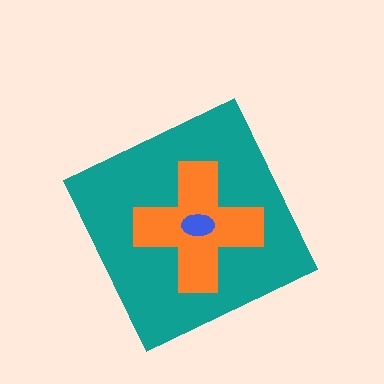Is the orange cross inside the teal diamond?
Yes.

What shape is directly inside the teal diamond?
The orange cross.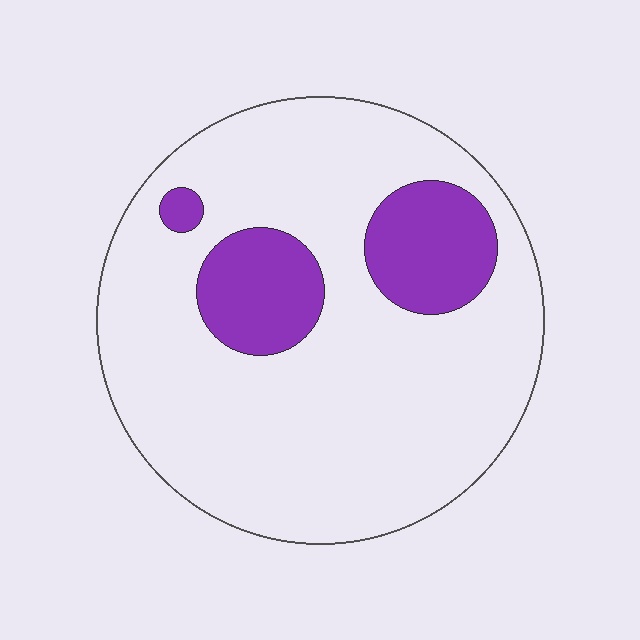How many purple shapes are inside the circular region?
3.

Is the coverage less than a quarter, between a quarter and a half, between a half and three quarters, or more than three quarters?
Less than a quarter.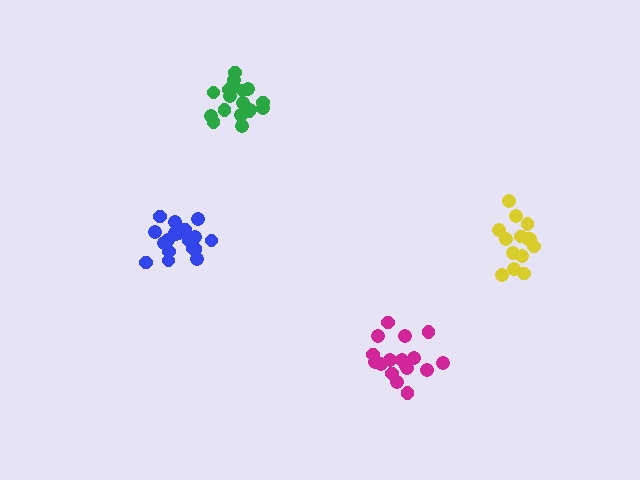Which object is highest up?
The green cluster is topmost.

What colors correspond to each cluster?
The clusters are colored: green, magenta, yellow, blue.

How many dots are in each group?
Group 1: 18 dots, Group 2: 17 dots, Group 3: 14 dots, Group 4: 19 dots (68 total).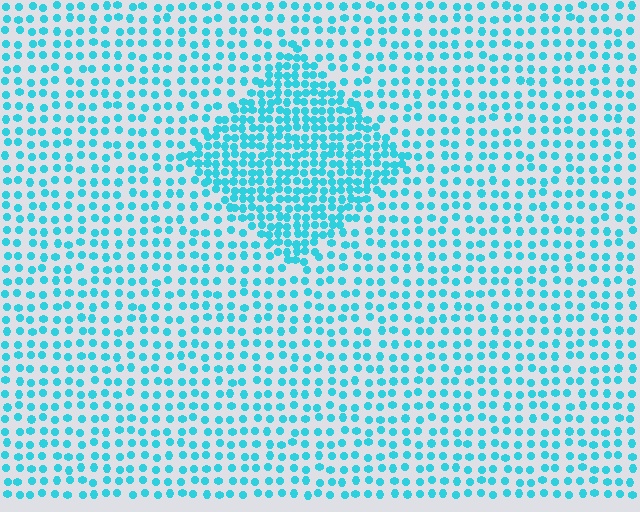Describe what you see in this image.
The image contains small cyan elements arranged at two different densities. A diamond-shaped region is visible where the elements are more densely packed than the surrounding area.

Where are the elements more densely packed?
The elements are more densely packed inside the diamond boundary.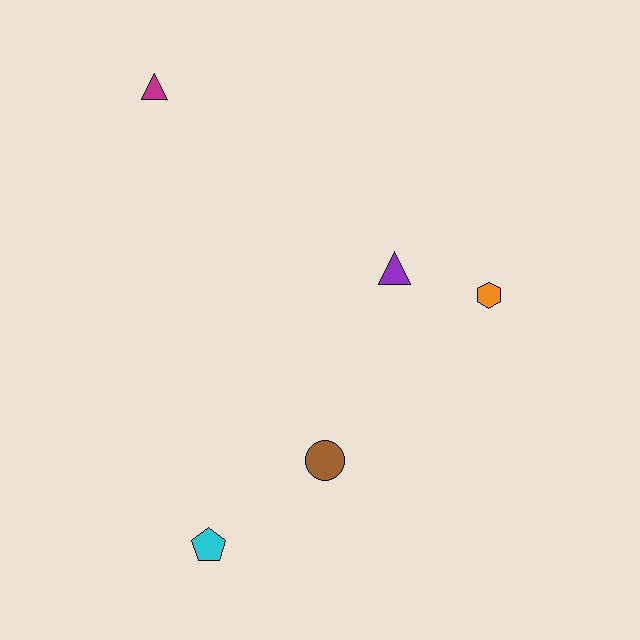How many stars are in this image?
There are no stars.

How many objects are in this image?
There are 5 objects.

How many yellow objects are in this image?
There are no yellow objects.